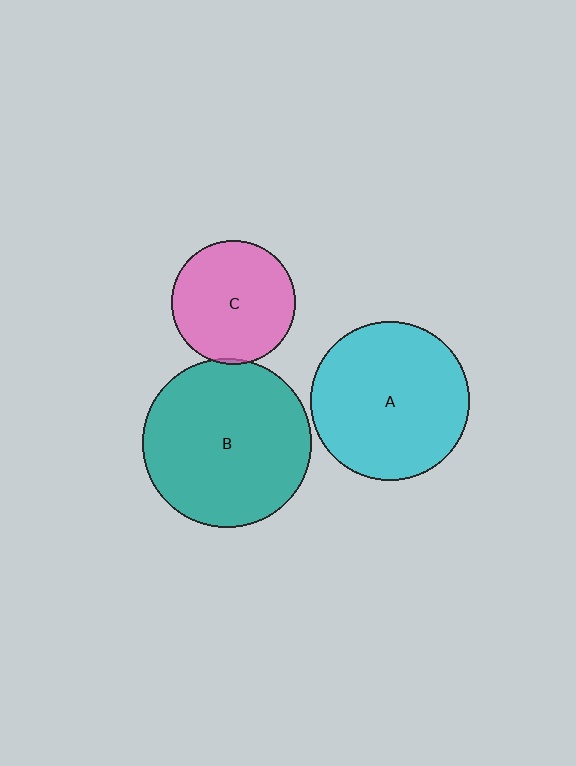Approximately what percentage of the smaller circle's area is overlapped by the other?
Approximately 5%.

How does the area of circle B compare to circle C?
Approximately 1.9 times.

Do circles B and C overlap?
Yes.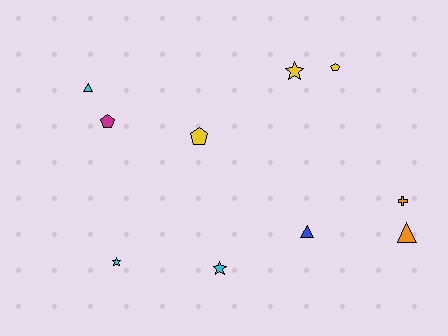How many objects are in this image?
There are 10 objects.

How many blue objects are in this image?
There is 1 blue object.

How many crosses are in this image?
There is 1 cross.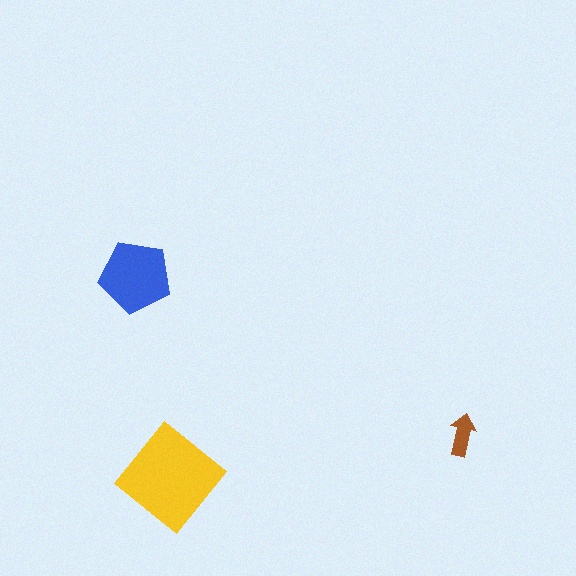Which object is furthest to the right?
The brown arrow is rightmost.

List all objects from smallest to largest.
The brown arrow, the blue pentagon, the yellow diamond.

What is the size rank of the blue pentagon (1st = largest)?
2nd.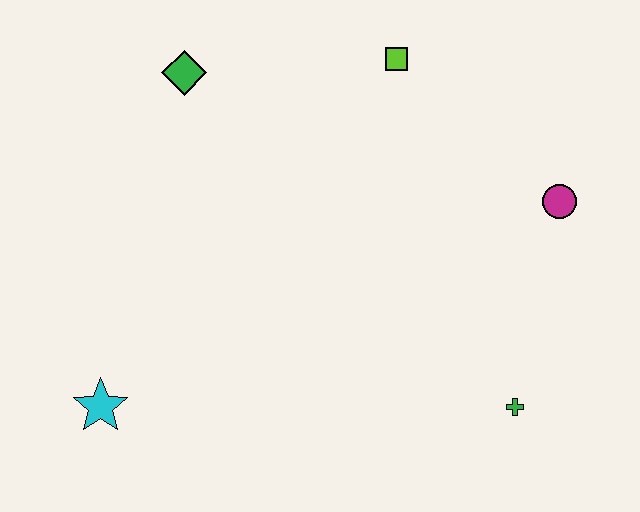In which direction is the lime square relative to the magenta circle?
The lime square is to the left of the magenta circle.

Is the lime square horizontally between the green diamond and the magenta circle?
Yes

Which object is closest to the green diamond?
The lime square is closest to the green diamond.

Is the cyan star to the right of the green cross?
No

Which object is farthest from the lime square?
The cyan star is farthest from the lime square.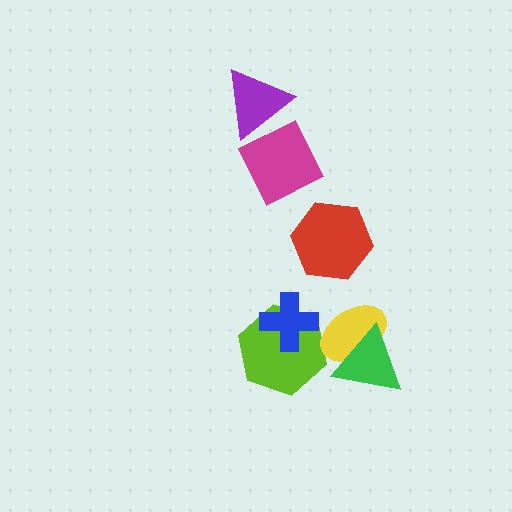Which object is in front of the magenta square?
The purple triangle is in front of the magenta square.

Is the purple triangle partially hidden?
No, no other shape covers it.